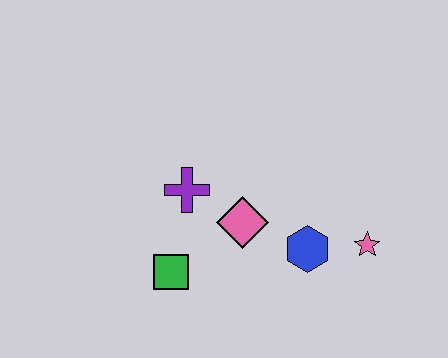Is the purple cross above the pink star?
Yes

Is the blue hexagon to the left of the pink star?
Yes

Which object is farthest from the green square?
The pink star is farthest from the green square.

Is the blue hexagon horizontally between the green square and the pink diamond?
No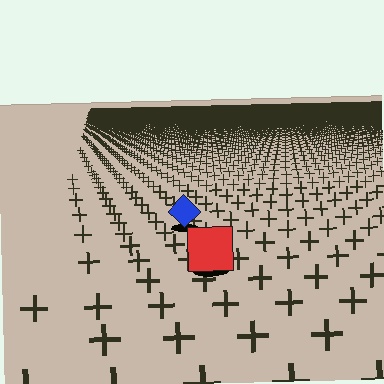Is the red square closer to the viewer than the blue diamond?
Yes. The red square is closer — you can tell from the texture gradient: the ground texture is coarser near it.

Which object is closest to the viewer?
The red square is closest. The texture marks near it are larger and more spread out.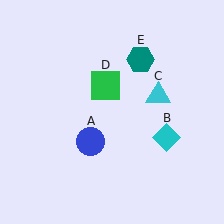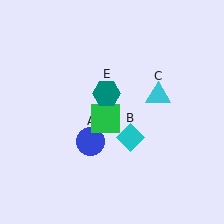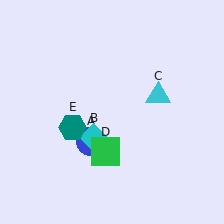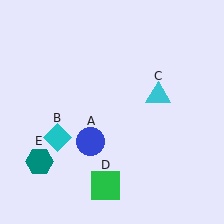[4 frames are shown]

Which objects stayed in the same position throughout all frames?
Blue circle (object A) and cyan triangle (object C) remained stationary.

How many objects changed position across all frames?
3 objects changed position: cyan diamond (object B), green square (object D), teal hexagon (object E).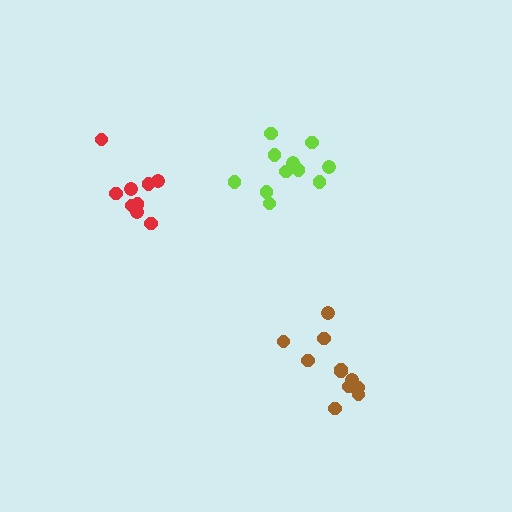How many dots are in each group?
Group 1: 9 dots, Group 2: 11 dots, Group 3: 11 dots (31 total).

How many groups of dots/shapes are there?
There are 3 groups.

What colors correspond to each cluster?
The clusters are colored: red, lime, brown.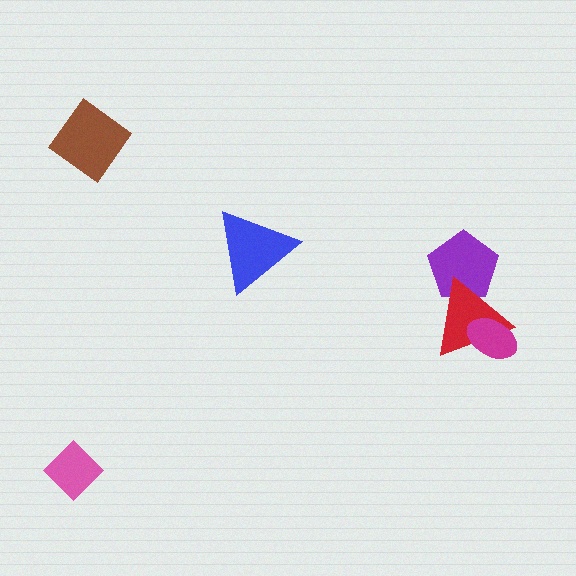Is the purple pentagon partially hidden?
Yes, it is partially covered by another shape.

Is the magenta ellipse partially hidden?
No, no other shape covers it.